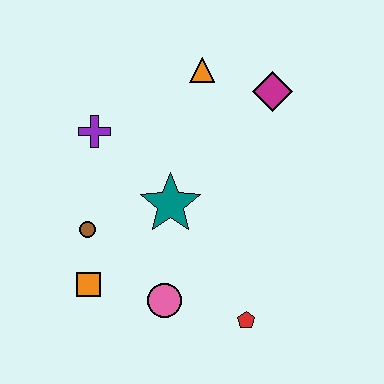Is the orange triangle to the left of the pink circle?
No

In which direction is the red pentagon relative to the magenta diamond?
The red pentagon is below the magenta diamond.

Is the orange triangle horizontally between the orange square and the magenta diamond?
Yes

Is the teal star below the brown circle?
No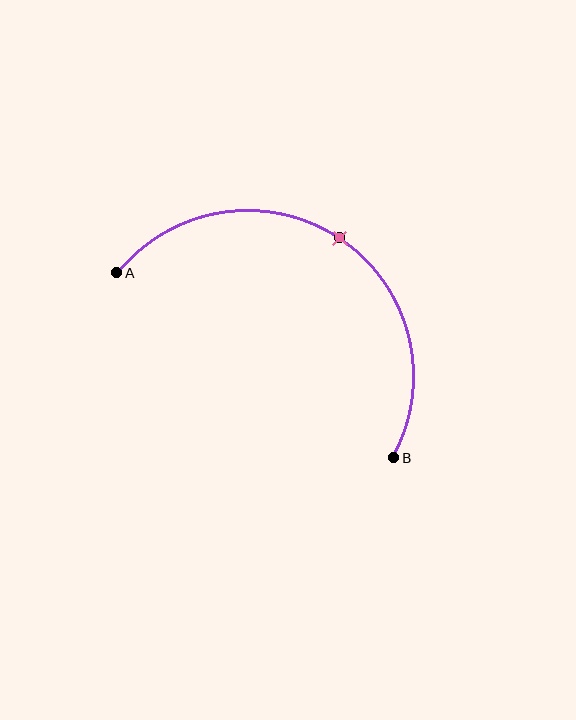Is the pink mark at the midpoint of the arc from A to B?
Yes. The pink mark lies on the arc at equal arc-length from both A and B — it is the arc midpoint.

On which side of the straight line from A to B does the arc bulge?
The arc bulges above and to the right of the straight line connecting A and B.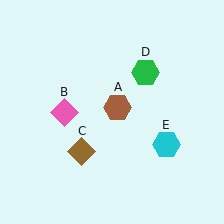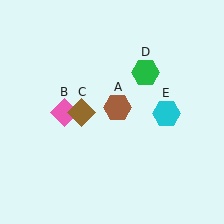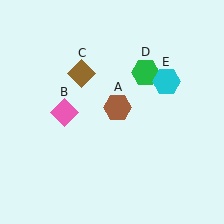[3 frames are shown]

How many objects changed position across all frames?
2 objects changed position: brown diamond (object C), cyan hexagon (object E).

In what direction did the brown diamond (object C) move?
The brown diamond (object C) moved up.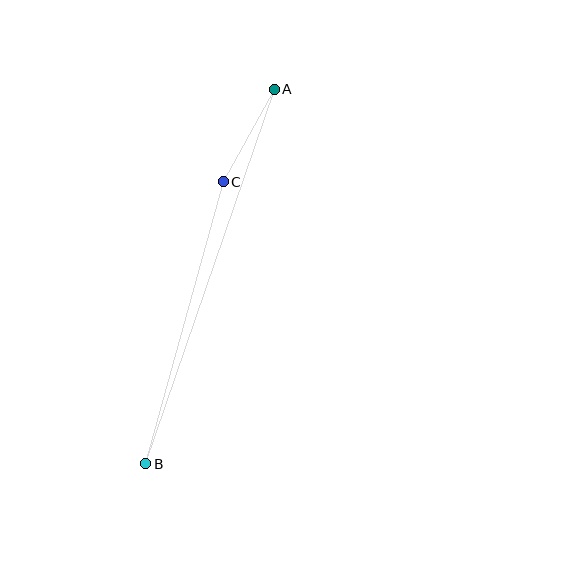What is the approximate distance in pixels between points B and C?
The distance between B and C is approximately 292 pixels.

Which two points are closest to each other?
Points A and C are closest to each other.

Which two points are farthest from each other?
Points A and B are farthest from each other.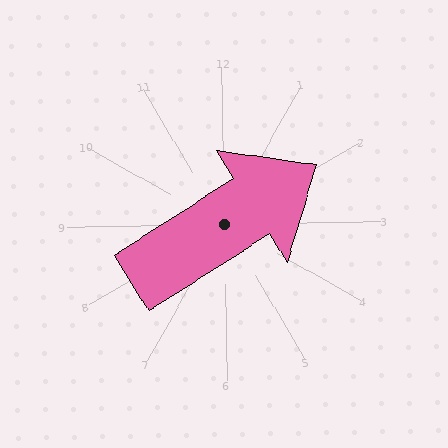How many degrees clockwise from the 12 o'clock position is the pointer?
Approximately 59 degrees.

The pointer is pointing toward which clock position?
Roughly 2 o'clock.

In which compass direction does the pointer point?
Northeast.